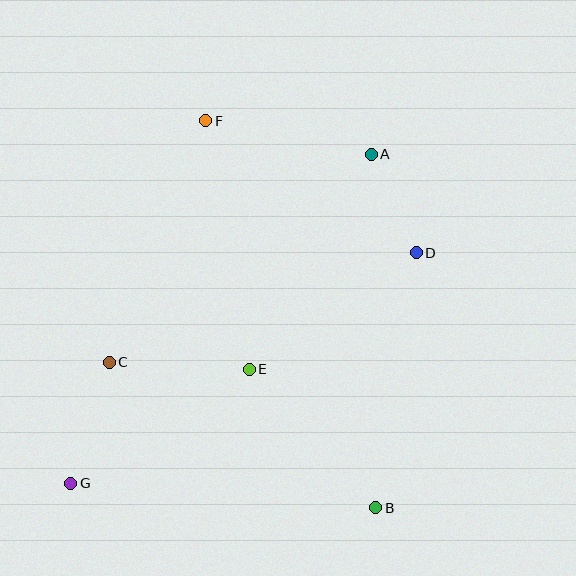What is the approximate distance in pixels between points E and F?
The distance between E and F is approximately 253 pixels.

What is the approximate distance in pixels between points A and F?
The distance between A and F is approximately 169 pixels.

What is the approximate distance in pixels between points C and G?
The distance between C and G is approximately 127 pixels.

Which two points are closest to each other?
Points A and D are closest to each other.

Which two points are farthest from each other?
Points A and G are farthest from each other.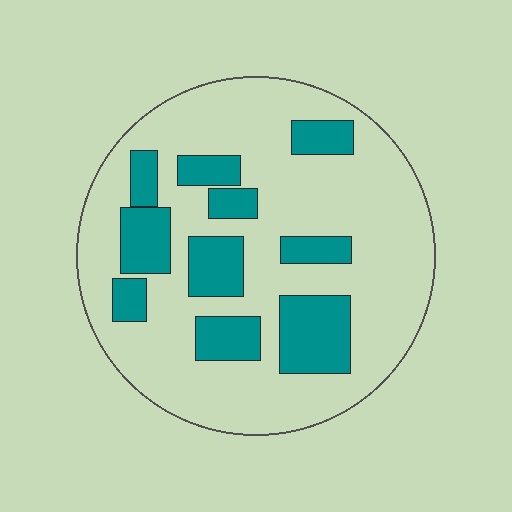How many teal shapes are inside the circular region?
10.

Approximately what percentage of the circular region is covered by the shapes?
Approximately 25%.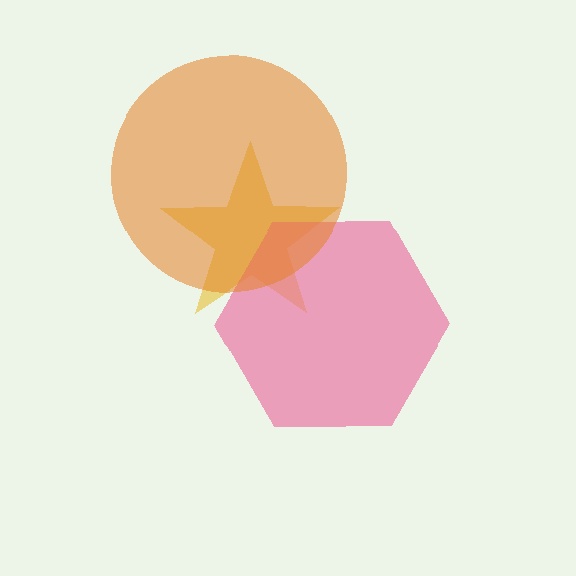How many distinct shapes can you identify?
There are 3 distinct shapes: a yellow star, a pink hexagon, an orange circle.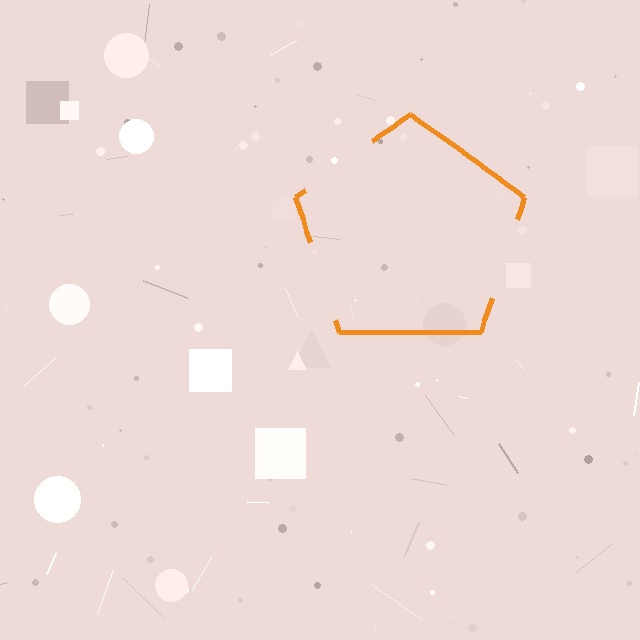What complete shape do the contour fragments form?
The contour fragments form a pentagon.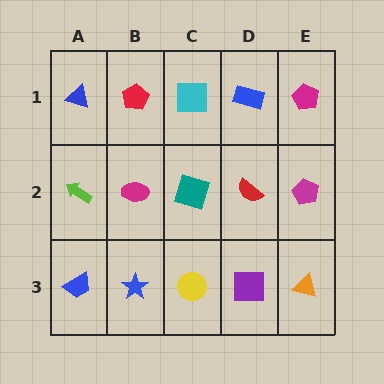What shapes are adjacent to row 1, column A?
A lime arrow (row 2, column A), a red pentagon (row 1, column B).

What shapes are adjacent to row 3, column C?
A teal square (row 2, column C), a blue star (row 3, column B), a purple square (row 3, column D).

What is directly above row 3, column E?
A magenta pentagon.